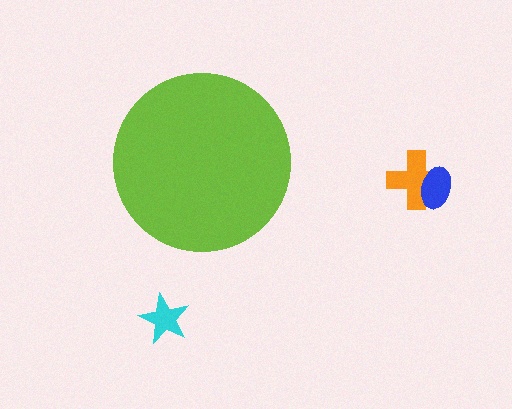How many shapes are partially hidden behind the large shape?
0 shapes are partially hidden.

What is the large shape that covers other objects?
A lime circle.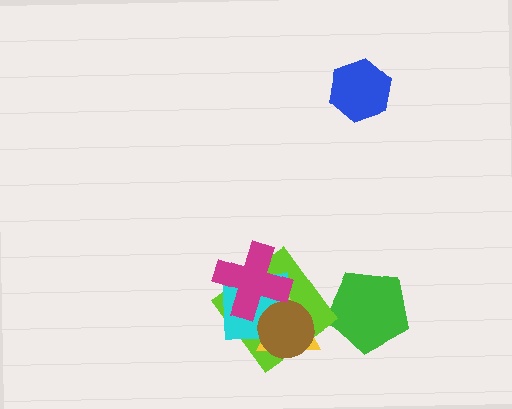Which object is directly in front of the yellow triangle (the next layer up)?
The cyan square is directly in front of the yellow triangle.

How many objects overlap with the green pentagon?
0 objects overlap with the green pentagon.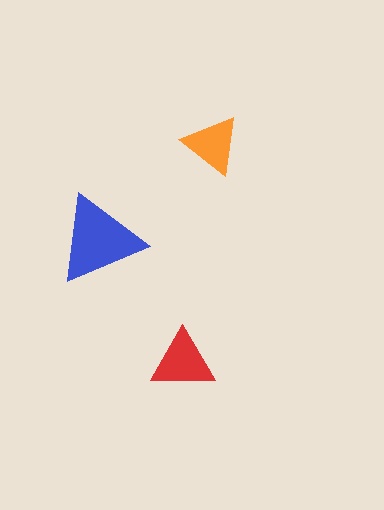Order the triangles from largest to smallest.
the blue one, the red one, the orange one.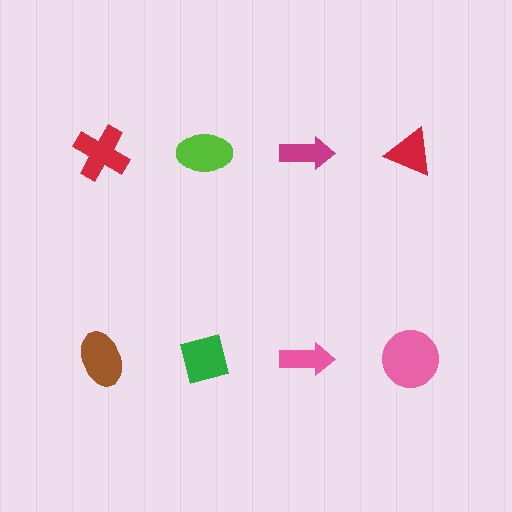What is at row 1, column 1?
A red cross.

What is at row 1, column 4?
A red triangle.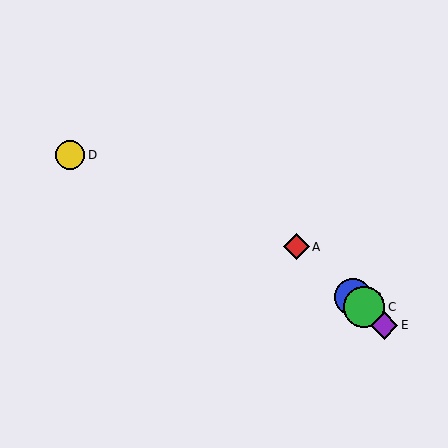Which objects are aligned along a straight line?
Objects A, B, C, E are aligned along a straight line.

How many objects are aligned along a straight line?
4 objects (A, B, C, E) are aligned along a straight line.